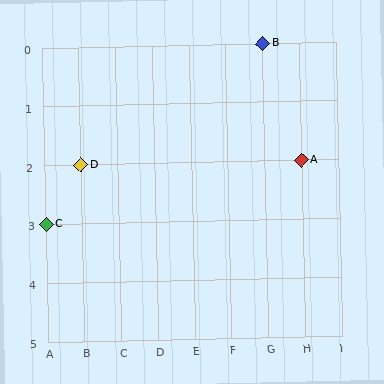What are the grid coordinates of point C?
Point C is at grid coordinates (A, 3).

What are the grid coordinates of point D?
Point D is at grid coordinates (B, 2).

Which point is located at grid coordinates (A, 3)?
Point C is at (A, 3).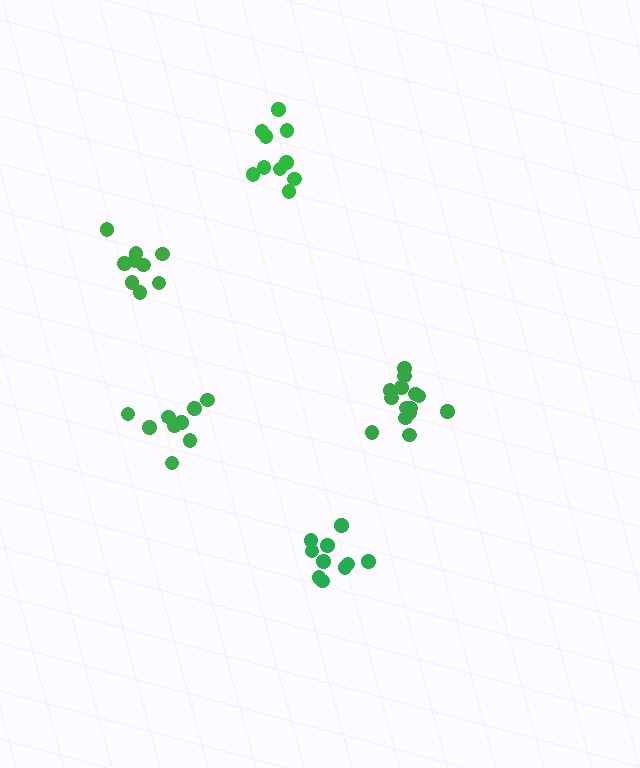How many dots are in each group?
Group 1: 9 dots, Group 2: 10 dots, Group 3: 14 dots, Group 4: 10 dots, Group 5: 9 dots (52 total).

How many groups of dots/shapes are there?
There are 5 groups.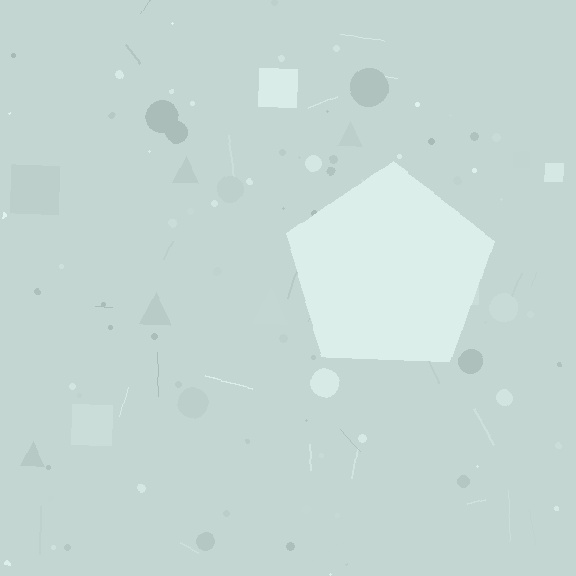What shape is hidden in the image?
A pentagon is hidden in the image.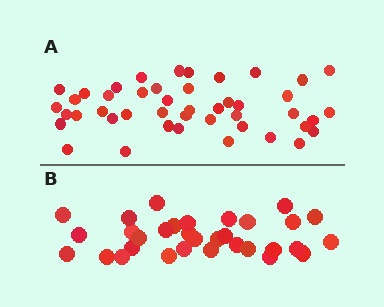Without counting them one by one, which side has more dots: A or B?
Region A (the top region) has more dots.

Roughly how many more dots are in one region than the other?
Region A has approximately 15 more dots than region B.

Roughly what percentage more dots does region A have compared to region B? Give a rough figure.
About 40% more.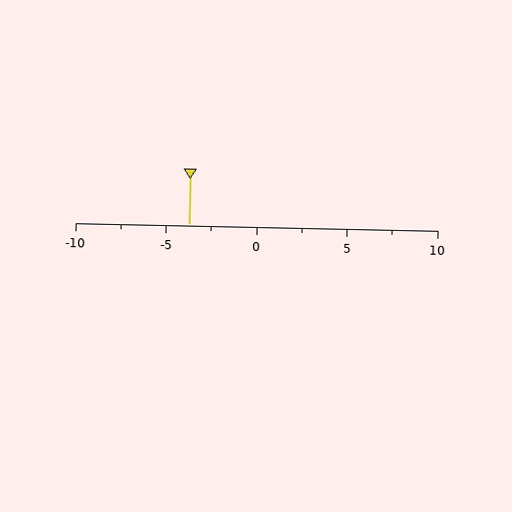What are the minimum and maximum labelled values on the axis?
The axis runs from -10 to 10.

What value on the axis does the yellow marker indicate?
The marker indicates approximately -3.8.